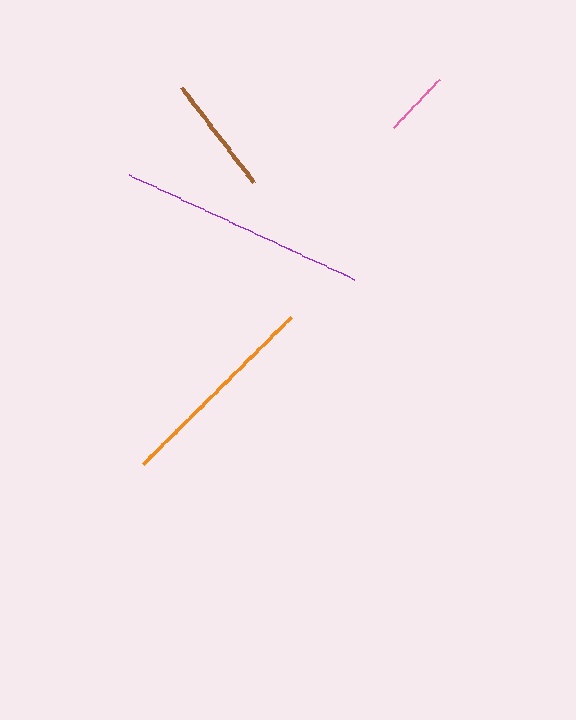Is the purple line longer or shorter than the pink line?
The purple line is longer than the pink line.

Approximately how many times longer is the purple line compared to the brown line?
The purple line is approximately 2.1 times the length of the brown line.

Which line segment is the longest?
The purple line is the longest at approximately 248 pixels.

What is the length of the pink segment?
The pink segment is approximately 66 pixels long.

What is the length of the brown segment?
The brown segment is approximately 119 pixels long.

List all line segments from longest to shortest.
From longest to shortest: purple, orange, brown, pink.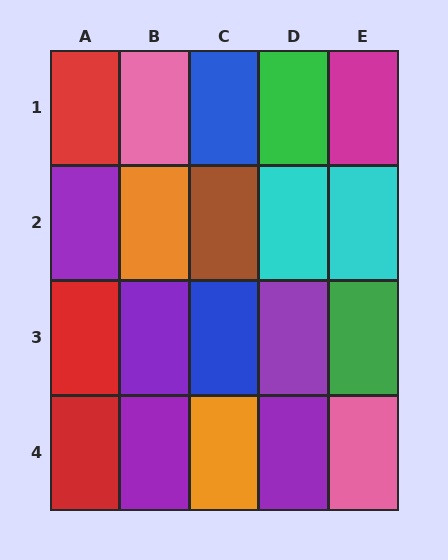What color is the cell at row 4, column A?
Red.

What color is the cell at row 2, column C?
Brown.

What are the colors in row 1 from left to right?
Red, pink, blue, green, magenta.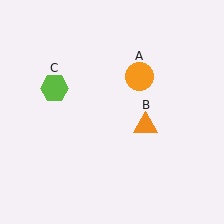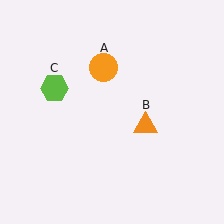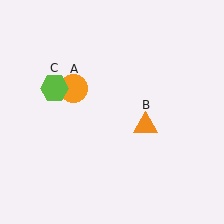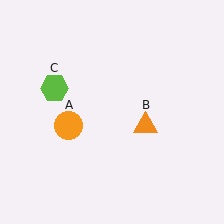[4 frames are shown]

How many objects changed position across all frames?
1 object changed position: orange circle (object A).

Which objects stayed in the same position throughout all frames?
Orange triangle (object B) and lime hexagon (object C) remained stationary.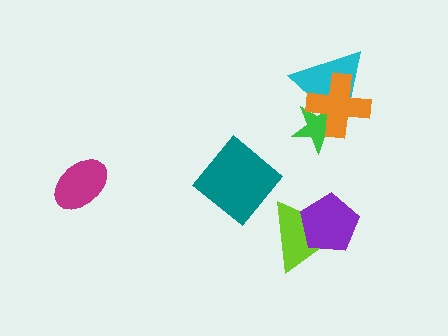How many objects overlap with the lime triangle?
1 object overlaps with the lime triangle.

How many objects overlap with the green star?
2 objects overlap with the green star.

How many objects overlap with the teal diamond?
0 objects overlap with the teal diamond.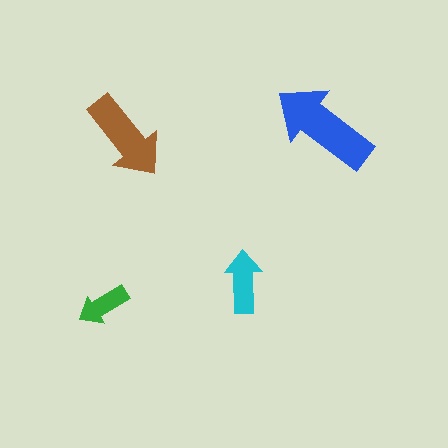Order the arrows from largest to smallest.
the blue one, the brown one, the cyan one, the green one.